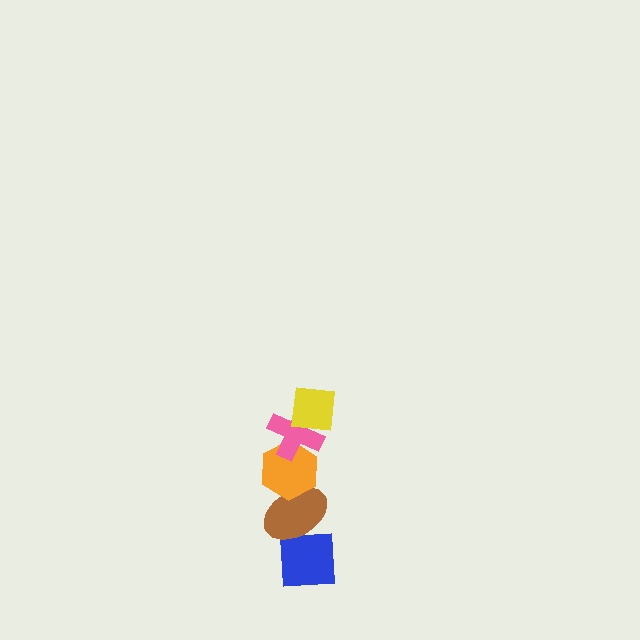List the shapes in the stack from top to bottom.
From top to bottom: the yellow square, the pink cross, the orange hexagon, the brown ellipse, the blue square.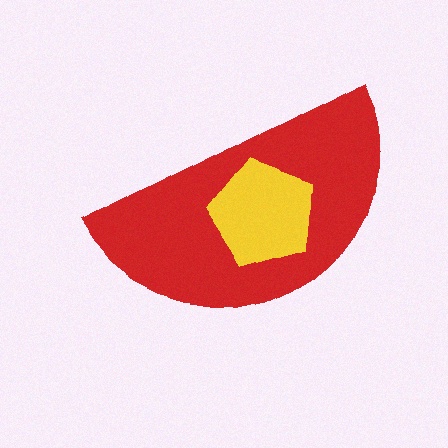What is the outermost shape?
The red semicircle.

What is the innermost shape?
The yellow pentagon.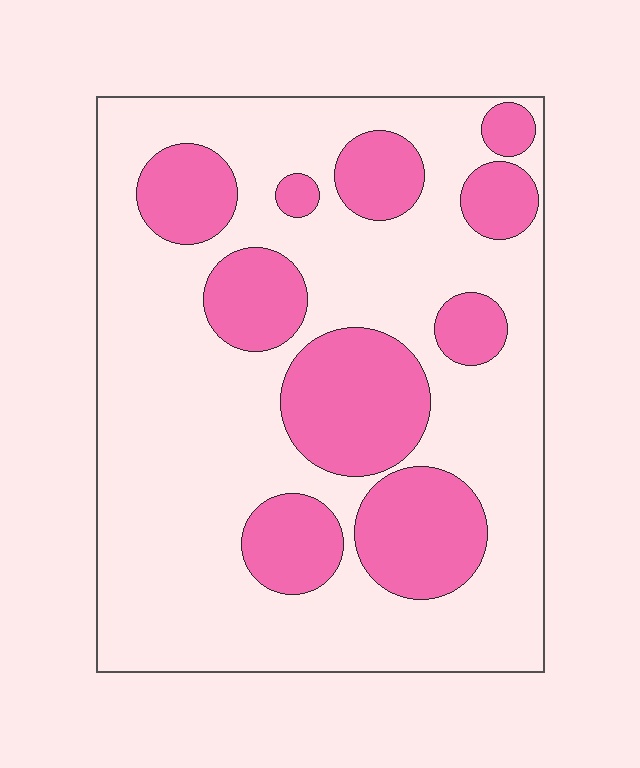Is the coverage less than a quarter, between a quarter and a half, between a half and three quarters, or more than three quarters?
Between a quarter and a half.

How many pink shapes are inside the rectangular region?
10.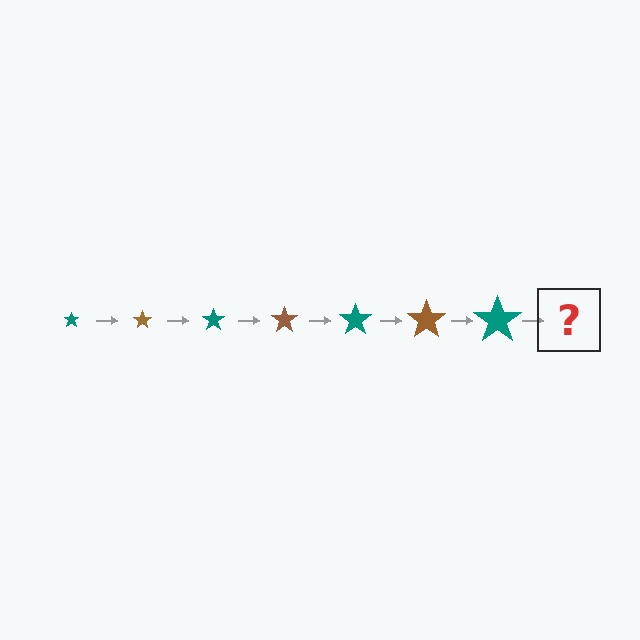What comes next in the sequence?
The next element should be a brown star, larger than the previous one.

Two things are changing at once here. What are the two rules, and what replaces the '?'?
The two rules are that the star grows larger each step and the color cycles through teal and brown. The '?' should be a brown star, larger than the previous one.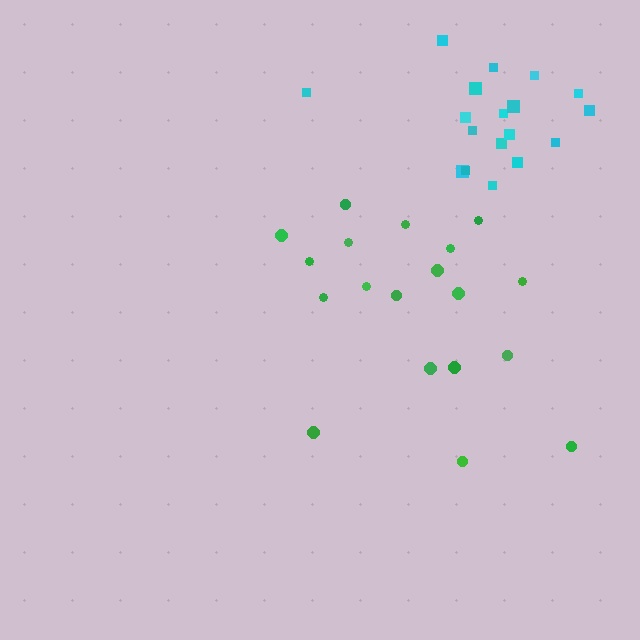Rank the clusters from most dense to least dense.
cyan, green.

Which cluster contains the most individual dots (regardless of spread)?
Green (19).